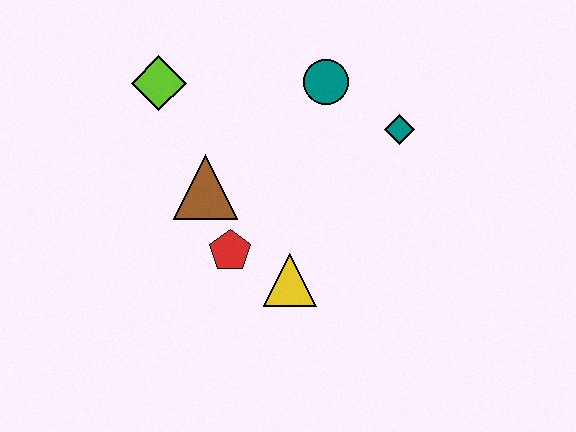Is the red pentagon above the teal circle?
No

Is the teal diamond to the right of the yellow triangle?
Yes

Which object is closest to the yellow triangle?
The red pentagon is closest to the yellow triangle.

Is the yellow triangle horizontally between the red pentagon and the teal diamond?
Yes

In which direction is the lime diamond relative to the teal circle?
The lime diamond is to the left of the teal circle.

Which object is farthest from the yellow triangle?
The lime diamond is farthest from the yellow triangle.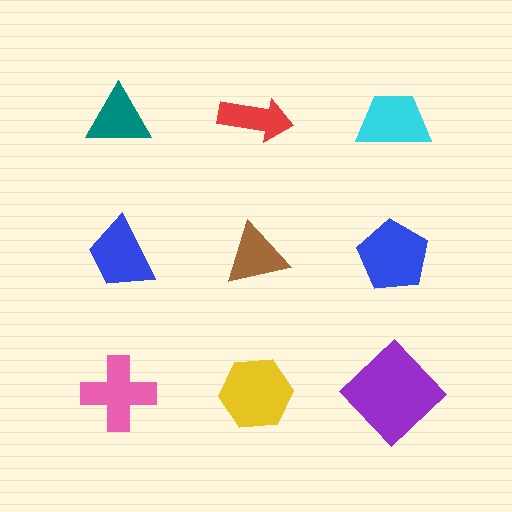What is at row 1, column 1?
A teal triangle.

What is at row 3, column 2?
A yellow hexagon.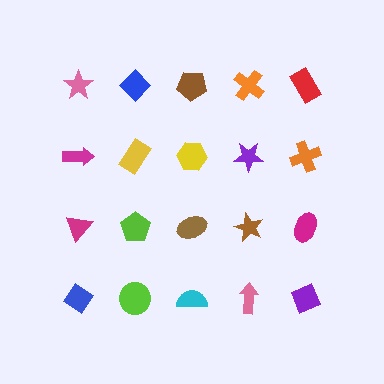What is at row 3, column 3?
A brown ellipse.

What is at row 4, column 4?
A pink arrow.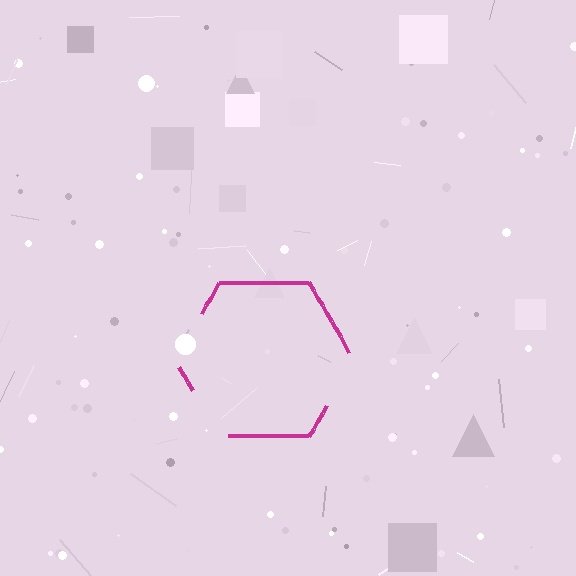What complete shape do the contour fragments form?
The contour fragments form a hexagon.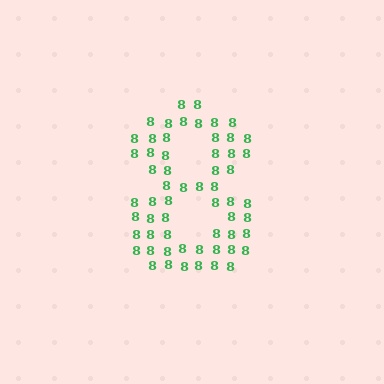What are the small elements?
The small elements are digit 8's.